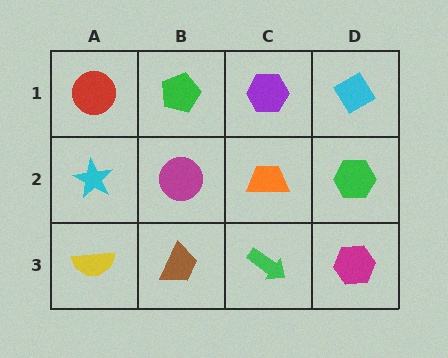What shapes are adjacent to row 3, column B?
A magenta circle (row 2, column B), a yellow semicircle (row 3, column A), a green arrow (row 3, column C).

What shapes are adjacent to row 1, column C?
An orange trapezoid (row 2, column C), a green pentagon (row 1, column B), a cyan diamond (row 1, column D).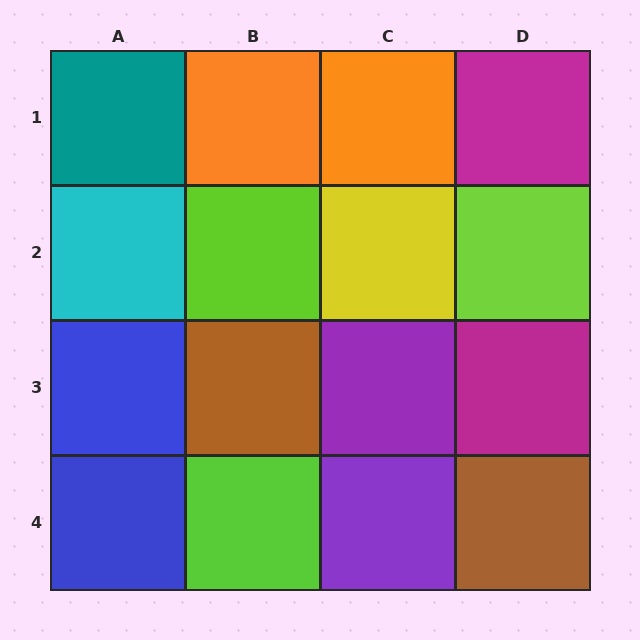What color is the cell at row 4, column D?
Brown.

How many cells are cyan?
1 cell is cyan.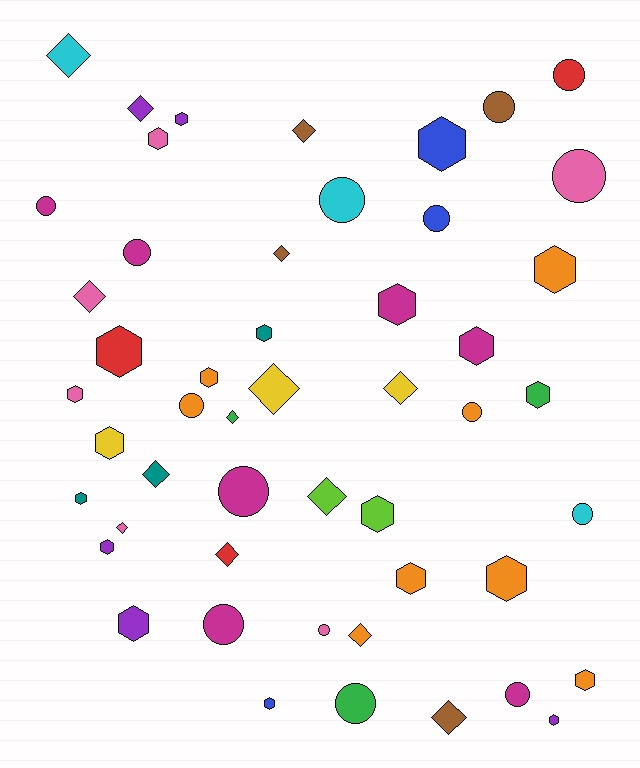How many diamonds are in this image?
There are 14 diamonds.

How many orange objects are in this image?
There are 8 orange objects.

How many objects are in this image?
There are 50 objects.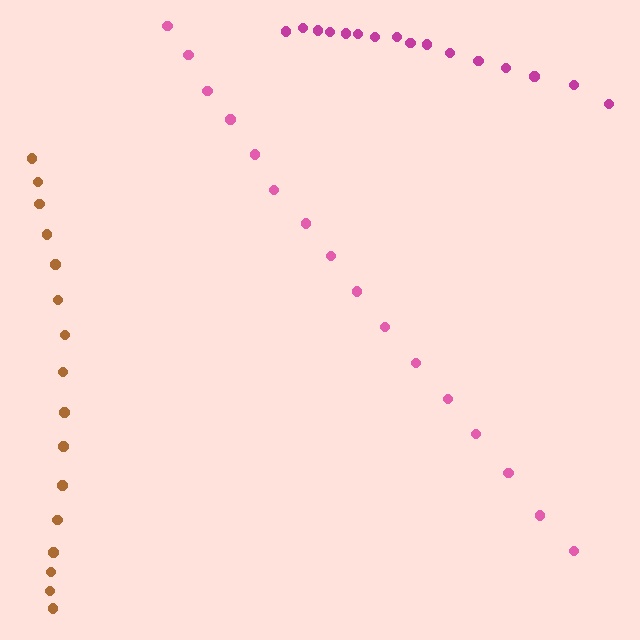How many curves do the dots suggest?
There are 3 distinct paths.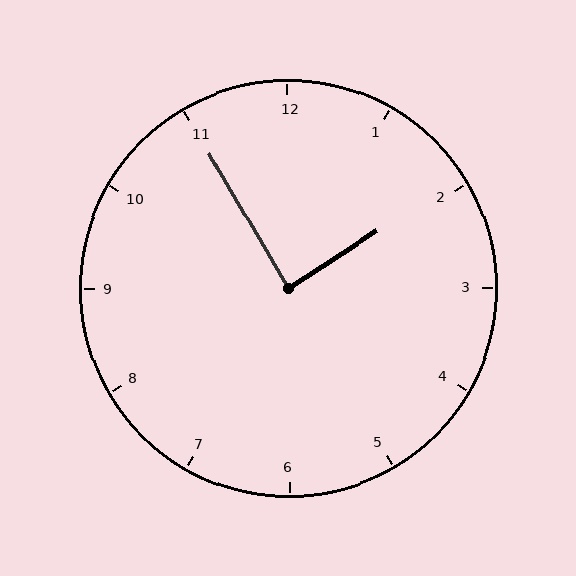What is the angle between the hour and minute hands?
Approximately 88 degrees.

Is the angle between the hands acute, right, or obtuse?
It is right.